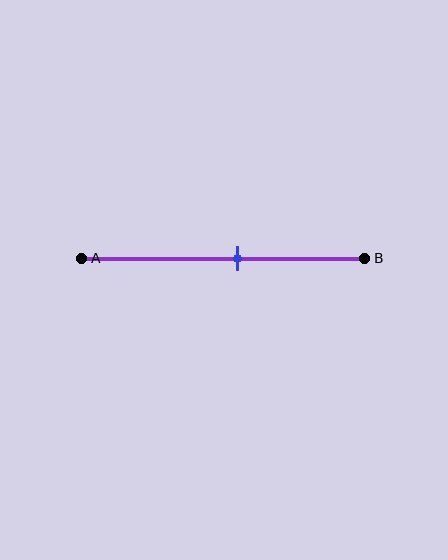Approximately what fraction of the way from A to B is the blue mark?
The blue mark is approximately 55% of the way from A to B.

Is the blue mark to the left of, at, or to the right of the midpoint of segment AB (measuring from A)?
The blue mark is to the right of the midpoint of segment AB.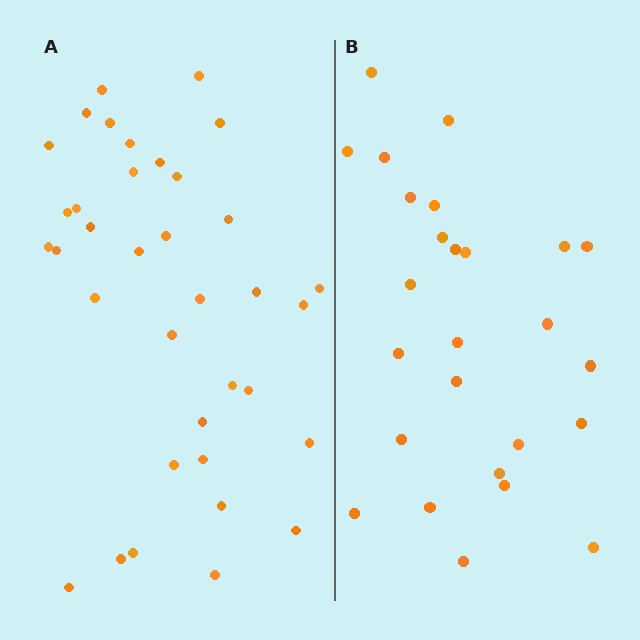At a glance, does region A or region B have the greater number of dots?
Region A (the left region) has more dots.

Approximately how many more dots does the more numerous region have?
Region A has roughly 10 or so more dots than region B.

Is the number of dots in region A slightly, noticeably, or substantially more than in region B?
Region A has noticeably more, but not dramatically so. The ratio is roughly 1.4 to 1.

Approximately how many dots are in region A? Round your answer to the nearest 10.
About 40 dots. (The exact count is 36, which rounds to 40.)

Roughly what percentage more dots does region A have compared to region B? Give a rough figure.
About 40% more.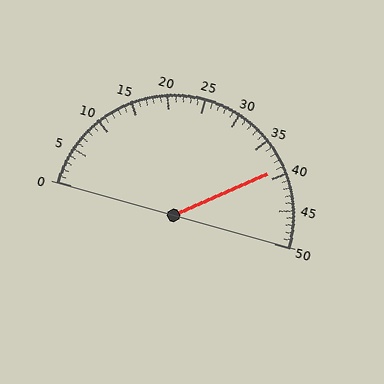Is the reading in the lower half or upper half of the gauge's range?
The reading is in the upper half of the range (0 to 50).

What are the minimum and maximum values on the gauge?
The gauge ranges from 0 to 50.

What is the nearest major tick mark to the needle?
The nearest major tick mark is 40.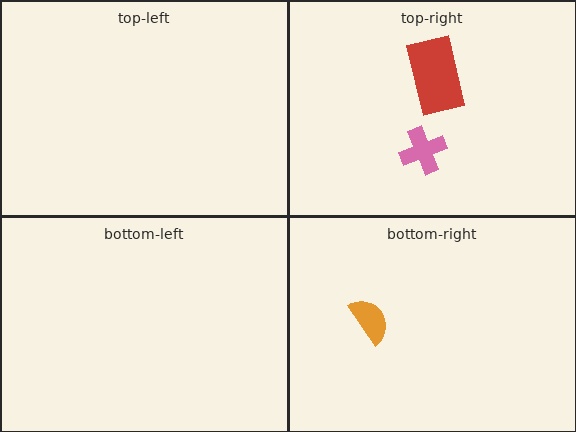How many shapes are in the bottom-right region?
1.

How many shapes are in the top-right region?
2.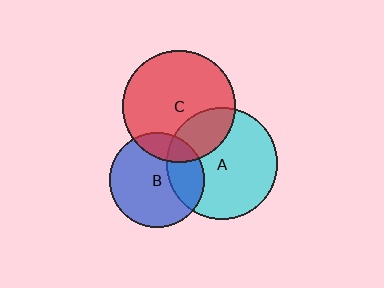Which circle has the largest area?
Circle C (red).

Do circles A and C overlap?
Yes.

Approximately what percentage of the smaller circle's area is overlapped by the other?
Approximately 25%.